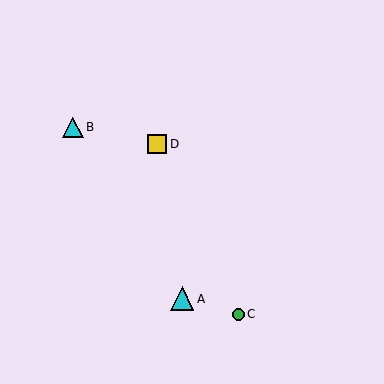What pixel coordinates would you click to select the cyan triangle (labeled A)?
Click at (182, 299) to select the cyan triangle A.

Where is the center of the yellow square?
The center of the yellow square is at (157, 144).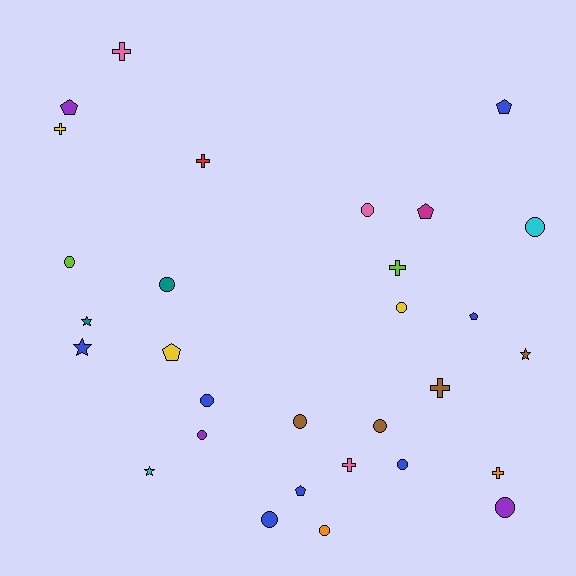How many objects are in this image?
There are 30 objects.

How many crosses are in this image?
There are 7 crosses.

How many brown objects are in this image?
There are 4 brown objects.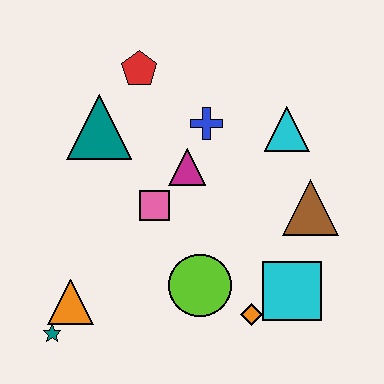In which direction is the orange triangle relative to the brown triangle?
The orange triangle is to the left of the brown triangle.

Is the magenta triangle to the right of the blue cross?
No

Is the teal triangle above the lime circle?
Yes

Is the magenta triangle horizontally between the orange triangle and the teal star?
No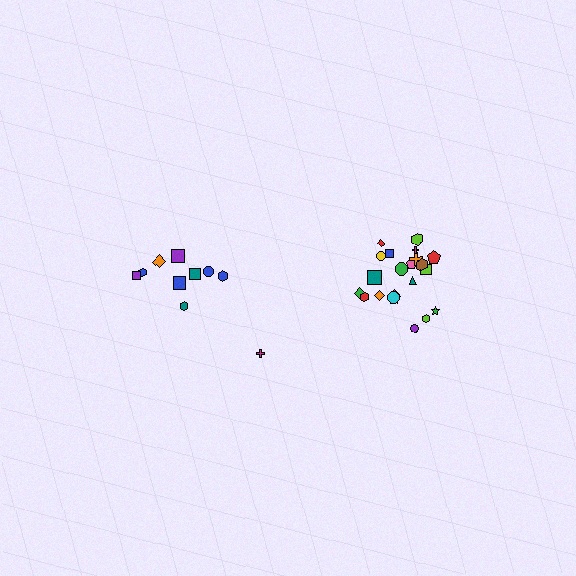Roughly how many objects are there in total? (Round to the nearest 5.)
Roughly 30 objects in total.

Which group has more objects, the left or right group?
The right group.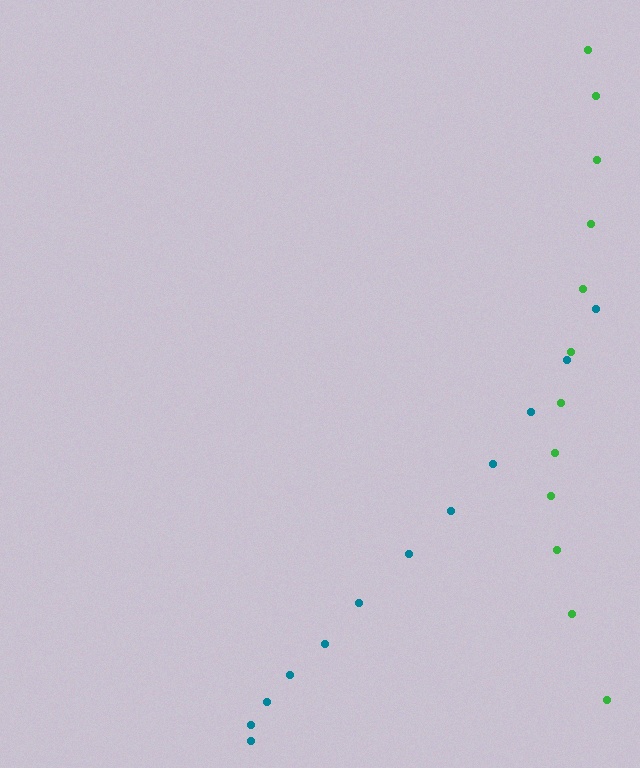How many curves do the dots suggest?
There are 2 distinct paths.